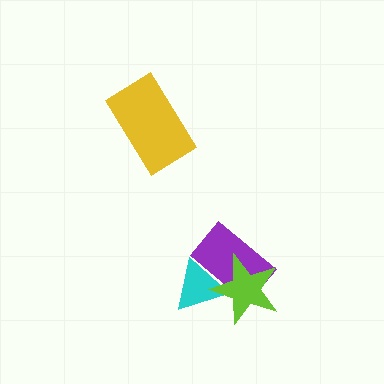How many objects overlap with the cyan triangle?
2 objects overlap with the cyan triangle.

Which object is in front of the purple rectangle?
The lime star is in front of the purple rectangle.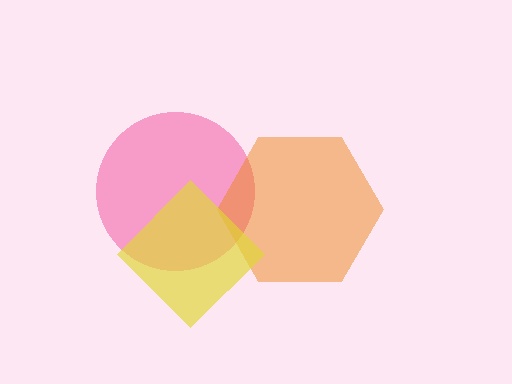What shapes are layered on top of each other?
The layered shapes are: a pink circle, an orange hexagon, a yellow diamond.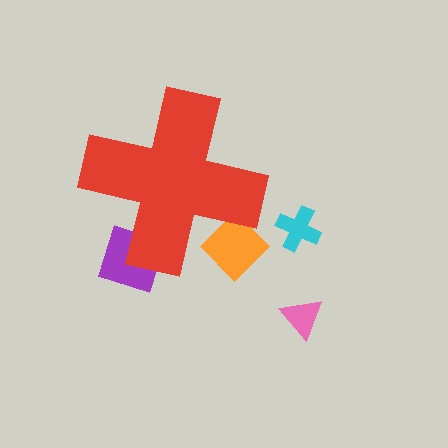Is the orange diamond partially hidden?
Yes, the orange diamond is partially hidden behind the red cross.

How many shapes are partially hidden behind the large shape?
2 shapes are partially hidden.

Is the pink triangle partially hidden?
No, the pink triangle is fully visible.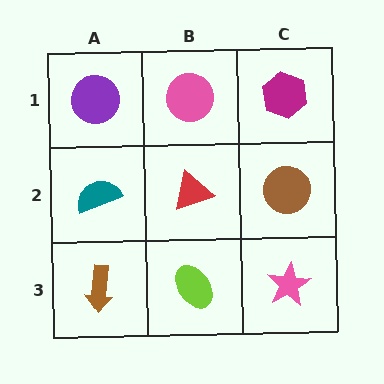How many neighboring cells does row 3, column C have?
2.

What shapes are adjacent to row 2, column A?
A purple circle (row 1, column A), a brown arrow (row 3, column A), a red triangle (row 2, column B).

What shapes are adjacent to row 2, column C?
A magenta hexagon (row 1, column C), a pink star (row 3, column C), a red triangle (row 2, column B).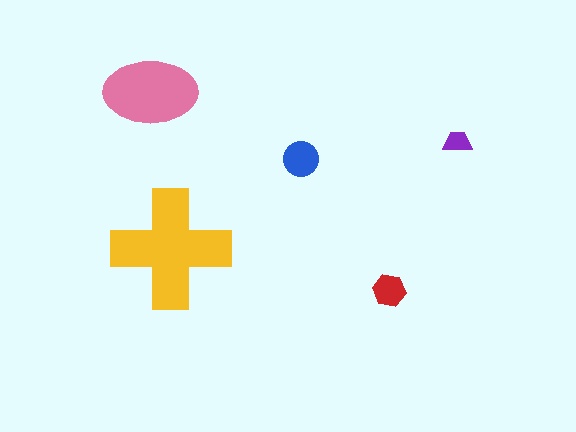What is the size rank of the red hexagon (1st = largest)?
4th.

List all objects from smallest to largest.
The purple trapezoid, the red hexagon, the blue circle, the pink ellipse, the yellow cross.